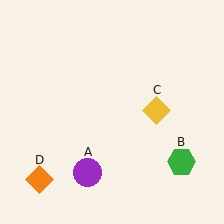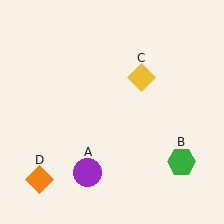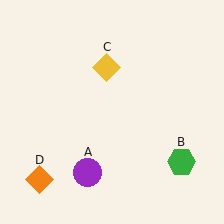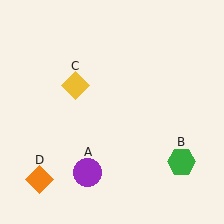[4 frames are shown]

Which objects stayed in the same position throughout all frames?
Purple circle (object A) and green hexagon (object B) and orange diamond (object D) remained stationary.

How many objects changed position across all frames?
1 object changed position: yellow diamond (object C).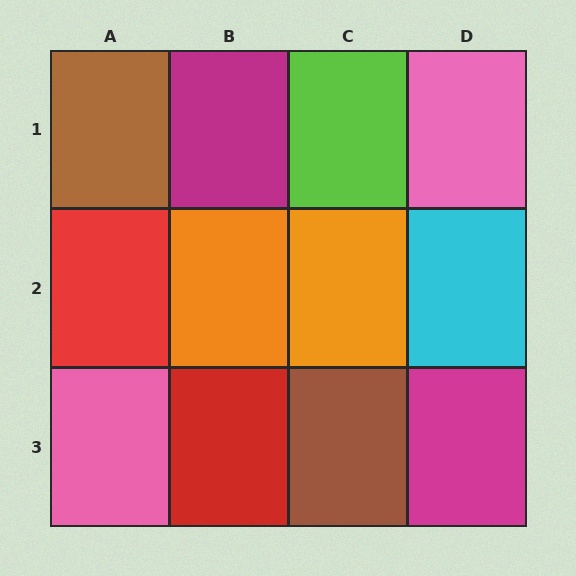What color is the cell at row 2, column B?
Orange.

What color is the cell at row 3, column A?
Pink.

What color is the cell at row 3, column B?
Red.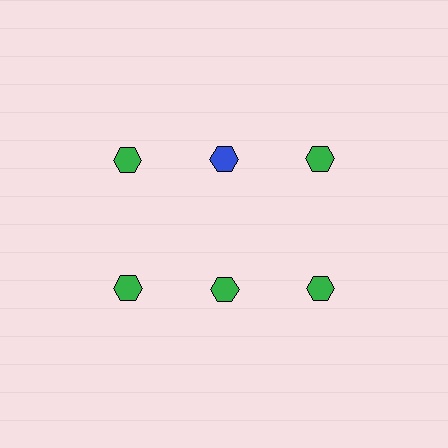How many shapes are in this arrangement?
There are 6 shapes arranged in a grid pattern.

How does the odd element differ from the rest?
It has a different color: blue instead of green.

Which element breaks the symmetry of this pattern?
The blue hexagon in the top row, second from left column breaks the symmetry. All other shapes are green hexagons.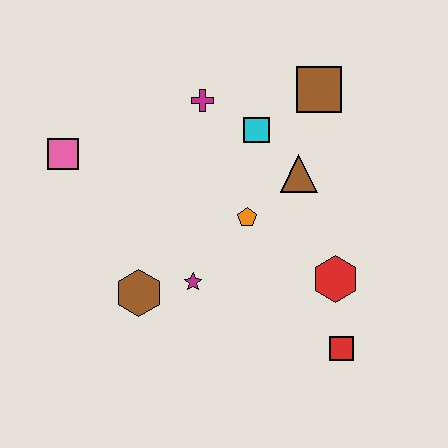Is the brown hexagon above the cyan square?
No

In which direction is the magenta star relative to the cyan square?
The magenta star is below the cyan square.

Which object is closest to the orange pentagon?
The brown triangle is closest to the orange pentagon.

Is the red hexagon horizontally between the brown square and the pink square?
No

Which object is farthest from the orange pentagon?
The pink square is farthest from the orange pentagon.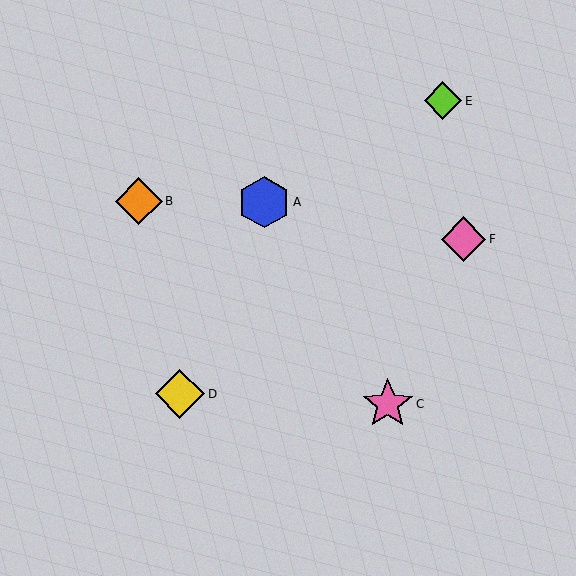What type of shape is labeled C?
Shape C is a pink star.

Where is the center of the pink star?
The center of the pink star is at (388, 404).